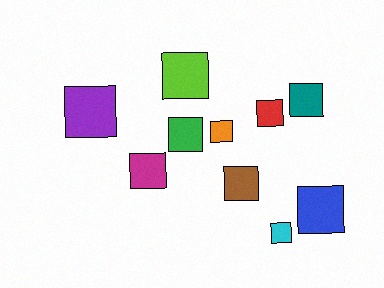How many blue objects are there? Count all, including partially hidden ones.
There is 1 blue object.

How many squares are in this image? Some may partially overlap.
There are 10 squares.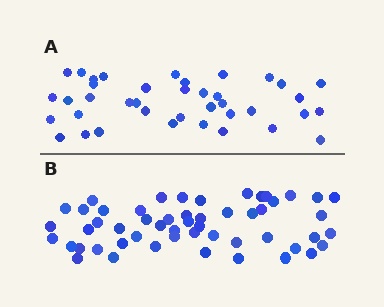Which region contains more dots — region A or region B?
Region B (the bottom region) has more dots.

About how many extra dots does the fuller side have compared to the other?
Region B has approximately 15 more dots than region A.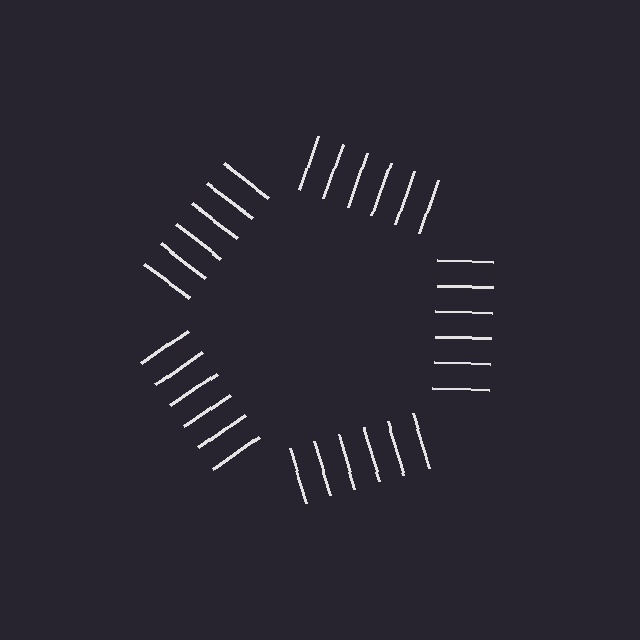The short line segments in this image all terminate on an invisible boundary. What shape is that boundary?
An illusory pentagon — the line segments terminate on its edges but no continuous stroke is drawn.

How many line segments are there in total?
30 — 6 along each of the 5 edges.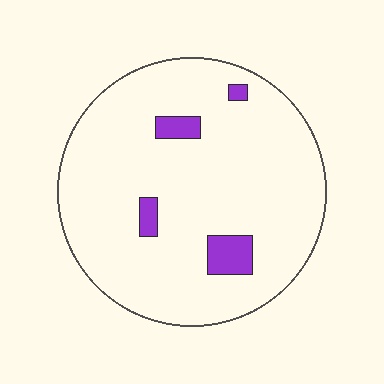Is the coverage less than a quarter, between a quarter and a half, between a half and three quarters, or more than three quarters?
Less than a quarter.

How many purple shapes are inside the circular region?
4.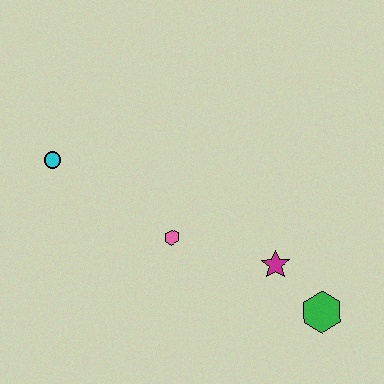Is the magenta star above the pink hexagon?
No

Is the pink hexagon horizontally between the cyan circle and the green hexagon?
Yes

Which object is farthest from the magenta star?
The cyan circle is farthest from the magenta star.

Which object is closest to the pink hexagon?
The magenta star is closest to the pink hexagon.